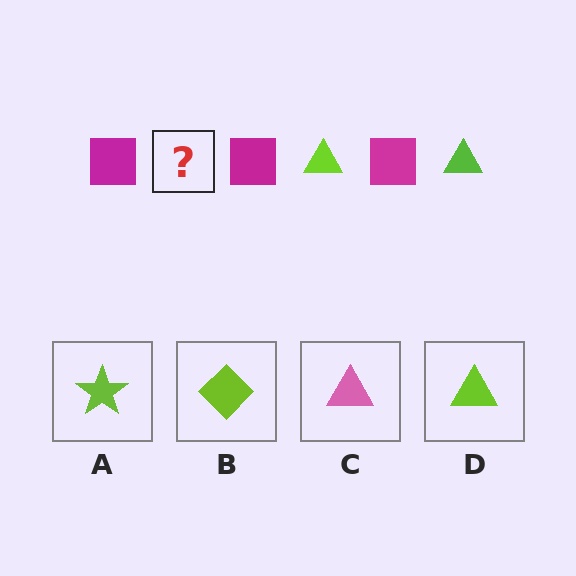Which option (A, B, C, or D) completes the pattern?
D.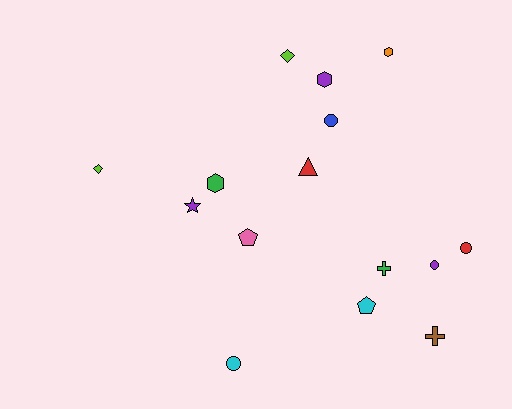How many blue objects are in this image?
There is 1 blue object.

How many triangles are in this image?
There is 1 triangle.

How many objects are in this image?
There are 15 objects.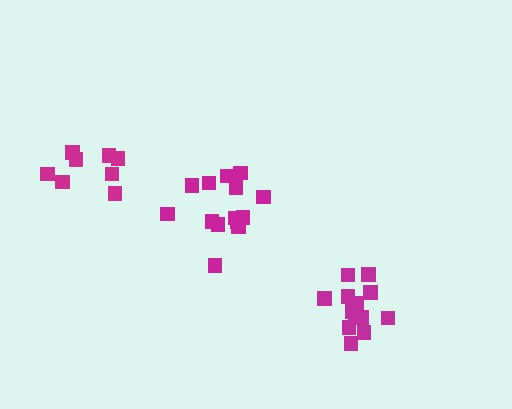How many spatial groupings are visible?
There are 3 spatial groupings.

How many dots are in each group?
Group 1: 13 dots, Group 2: 8 dots, Group 3: 14 dots (35 total).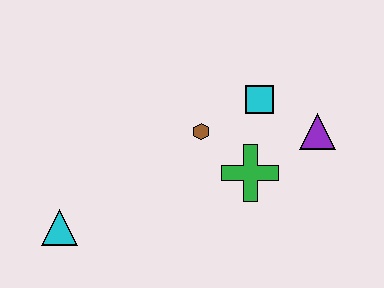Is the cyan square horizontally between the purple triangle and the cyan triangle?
Yes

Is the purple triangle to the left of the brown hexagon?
No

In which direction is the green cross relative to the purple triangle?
The green cross is to the left of the purple triangle.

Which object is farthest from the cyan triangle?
The purple triangle is farthest from the cyan triangle.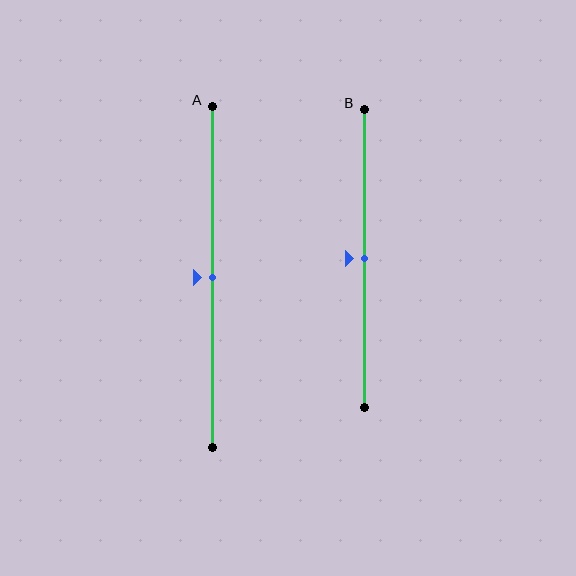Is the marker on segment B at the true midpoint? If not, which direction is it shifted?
Yes, the marker on segment B is at the true midpoint.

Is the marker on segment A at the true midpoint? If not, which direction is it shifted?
Yes, the marker on segment A is at the true midpoint.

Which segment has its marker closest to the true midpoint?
Segment A has its marker closest to the true midpoint.